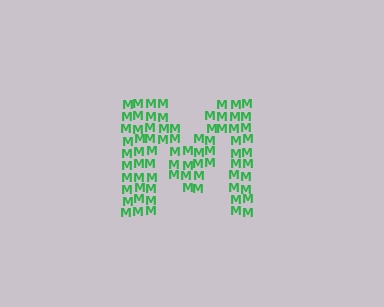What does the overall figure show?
The overall figure shows the letter M.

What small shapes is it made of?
It is made of small letter M's.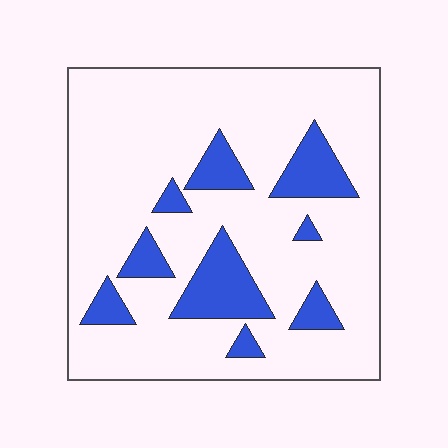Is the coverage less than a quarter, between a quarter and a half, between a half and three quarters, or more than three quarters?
Less than a quarter.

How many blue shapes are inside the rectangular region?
9.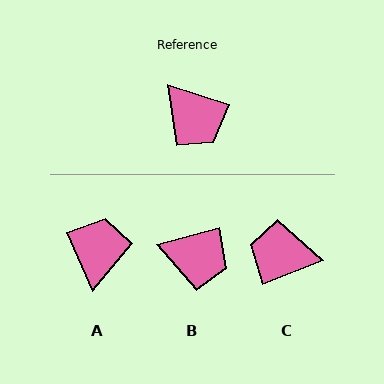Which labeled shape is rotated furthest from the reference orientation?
C, about 141 degrees away.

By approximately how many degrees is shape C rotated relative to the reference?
Approximately 141 degrees clockwise.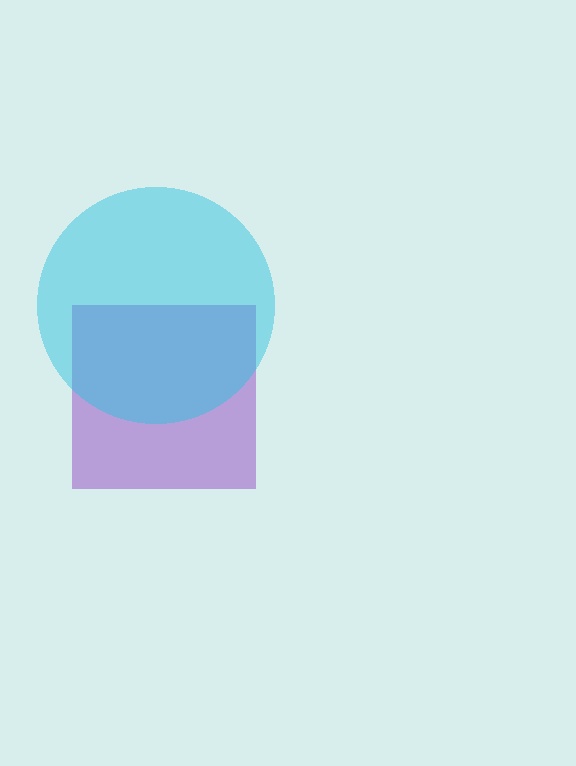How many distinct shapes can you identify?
There are 2 distinct shapes: a purple square, a cyan circle.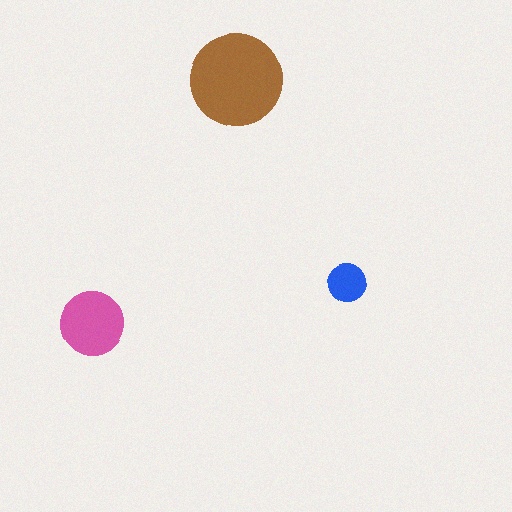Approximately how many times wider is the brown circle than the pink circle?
About 1.5 times wider.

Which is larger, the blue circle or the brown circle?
The brown one.